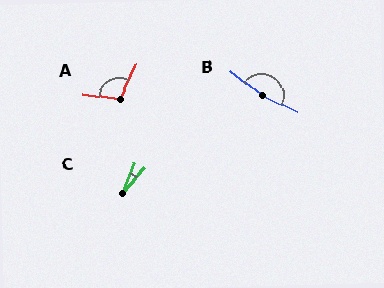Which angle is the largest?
B, at approximately 169 degrees.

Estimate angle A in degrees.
Approximately 108 degrees.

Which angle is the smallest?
C, at approximately 21 degrees.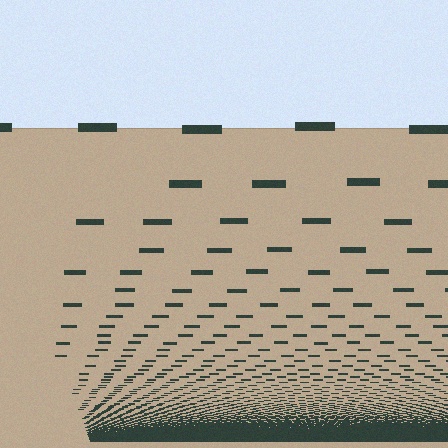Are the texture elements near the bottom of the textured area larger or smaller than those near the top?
Smaller. The gradient is inverted — elements near the bottom are smaller and denser.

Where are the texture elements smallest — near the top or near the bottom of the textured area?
Near the bottom.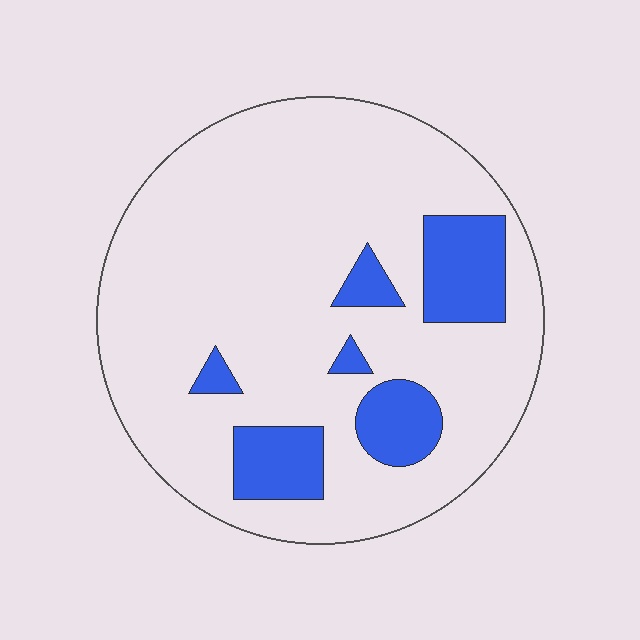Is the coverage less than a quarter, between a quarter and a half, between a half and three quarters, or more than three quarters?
Less than a quarter.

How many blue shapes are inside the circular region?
6.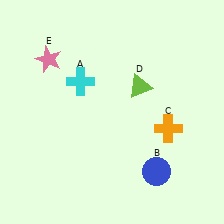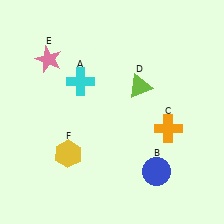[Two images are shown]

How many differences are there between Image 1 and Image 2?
There is 1 difference between the two images.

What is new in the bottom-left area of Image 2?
A yellow hexagon (F) was added in the bottom-left area of Image 2.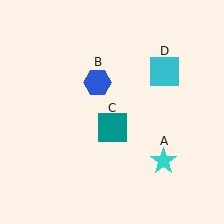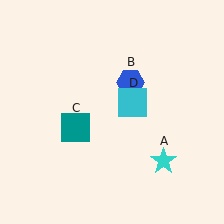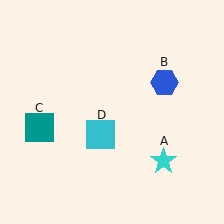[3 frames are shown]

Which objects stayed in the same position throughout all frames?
Cyan star (object A) remained stationary.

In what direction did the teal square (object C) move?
The teal square (object C) moved left.